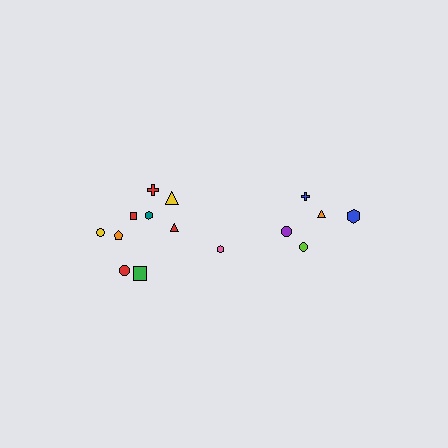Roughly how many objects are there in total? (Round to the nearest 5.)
Roughly 15 objects in total.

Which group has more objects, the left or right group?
The left group.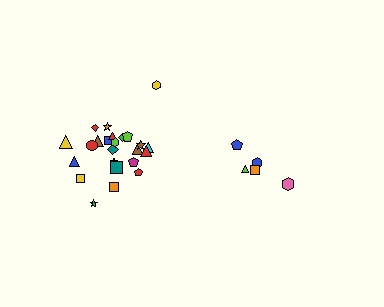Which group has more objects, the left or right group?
The left group.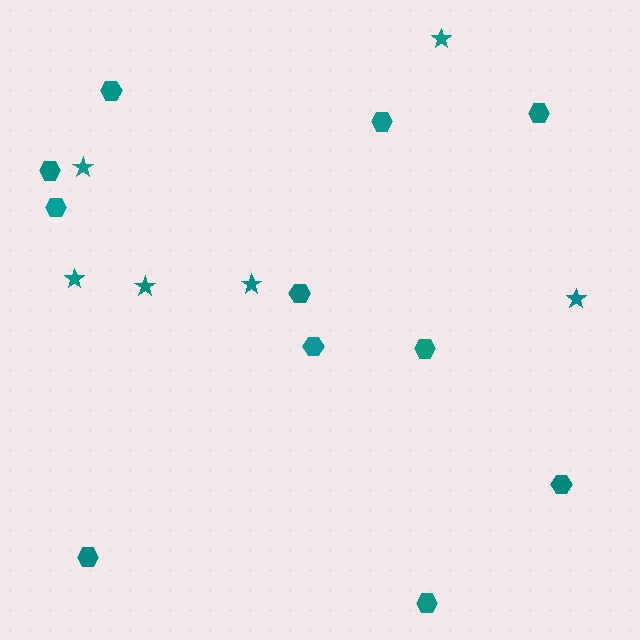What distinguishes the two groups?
There are 2 groups: one group of hexagons (11) and one group of stars (6).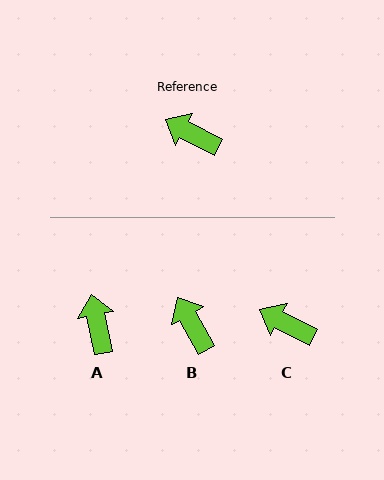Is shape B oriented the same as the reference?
No, it is off by about 33 degrees.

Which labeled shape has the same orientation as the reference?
C.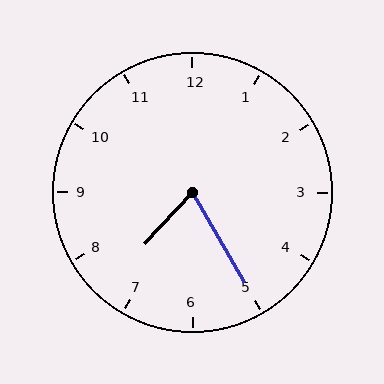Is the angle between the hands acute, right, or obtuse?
It is acute.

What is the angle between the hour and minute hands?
Approximately 72 degrees.